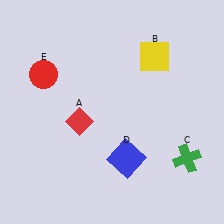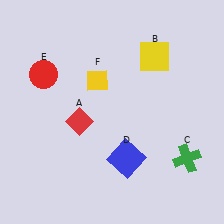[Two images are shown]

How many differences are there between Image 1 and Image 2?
There is 1 difference between the two images.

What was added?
A yellow diamond (F) was added in Image 2.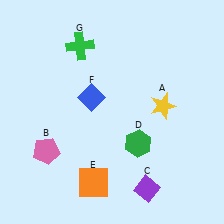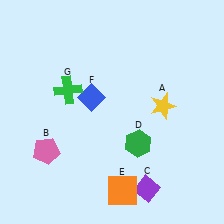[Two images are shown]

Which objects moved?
The objects that moved are: the orange square (E), the green cross (G).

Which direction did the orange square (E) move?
The orange square (E) moved right.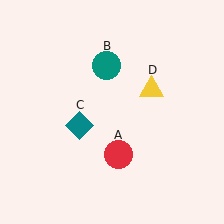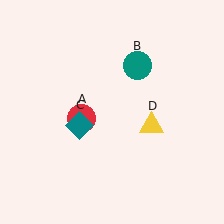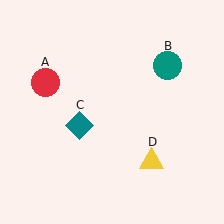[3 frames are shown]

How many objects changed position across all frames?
3 objects changed position: red circle (object A), teal circle (object B), yellow triangle (object D).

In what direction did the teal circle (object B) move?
The teal circle (object B) moved right.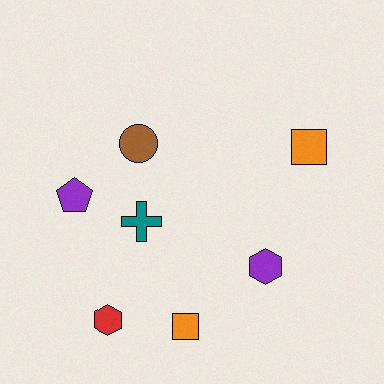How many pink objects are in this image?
There are no pink objects.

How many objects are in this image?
There are 7 objects.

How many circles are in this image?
There is 1 circle.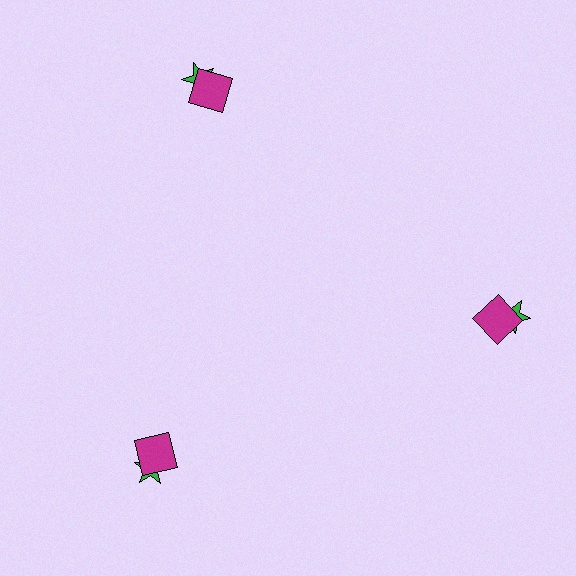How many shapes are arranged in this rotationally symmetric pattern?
There are 6 shapes, arranged in 3 groups of 2.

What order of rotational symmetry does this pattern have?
This pattern has 3-fold rotational symmetry.